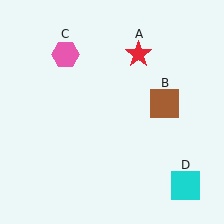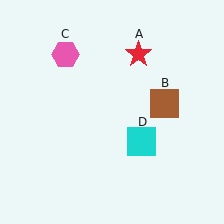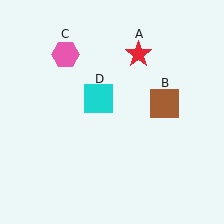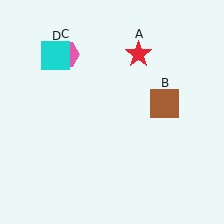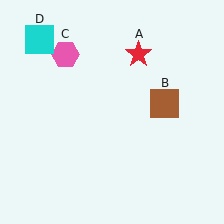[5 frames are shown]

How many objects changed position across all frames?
1 object changed position: cyan square (object D).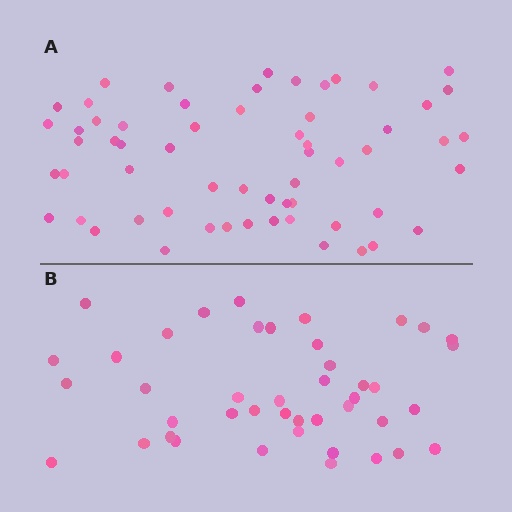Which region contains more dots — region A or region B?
Region A (the top region) has more dots.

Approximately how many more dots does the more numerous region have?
Region A has approximately 15 more dots than region B.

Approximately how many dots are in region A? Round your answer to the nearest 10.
About 60 dots.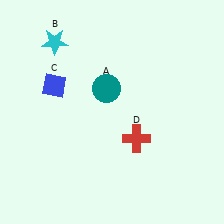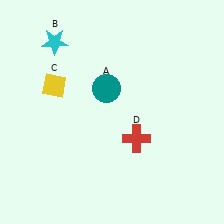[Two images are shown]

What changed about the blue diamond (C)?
In Image 1, C is blue. In Image 2, it changed to yellow.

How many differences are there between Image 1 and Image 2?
There is 1 difference between the two images.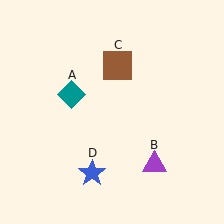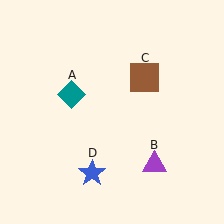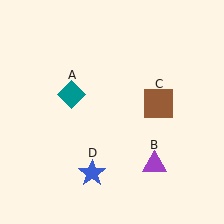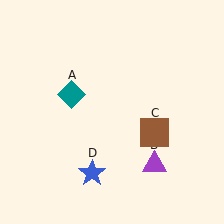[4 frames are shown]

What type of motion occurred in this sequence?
The brown square (object C) rotated clockwise around the center of the scene.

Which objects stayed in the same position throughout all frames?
Teal diamond (object A) and purple triangle (object B) and blue star (object D) remained stationary.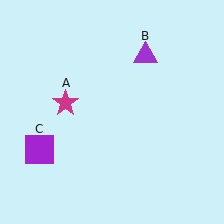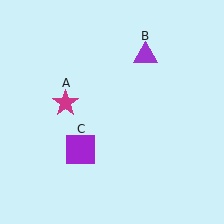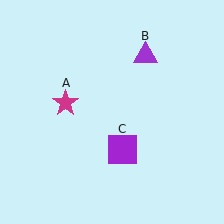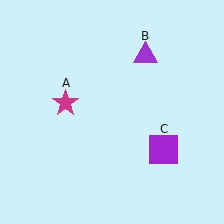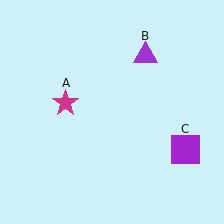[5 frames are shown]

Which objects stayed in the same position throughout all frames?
Magenta star (object A) and purple triangle (object B) remained stationary.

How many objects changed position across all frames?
1 object changed position: purple square (object C).